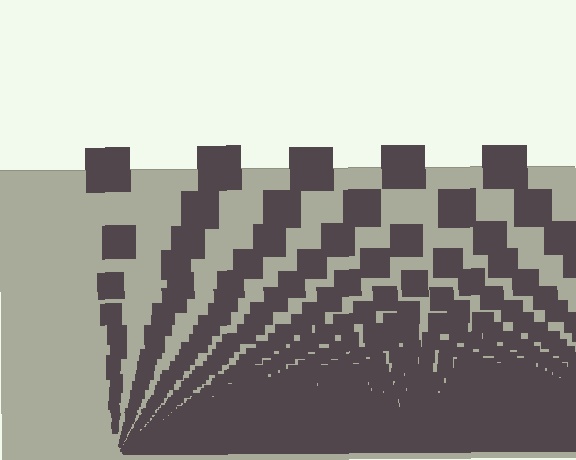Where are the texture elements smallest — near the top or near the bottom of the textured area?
Near the bottom.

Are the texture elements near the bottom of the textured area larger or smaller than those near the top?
Smaller. The gradient is inverted — elements near the bottom are smaller and denser.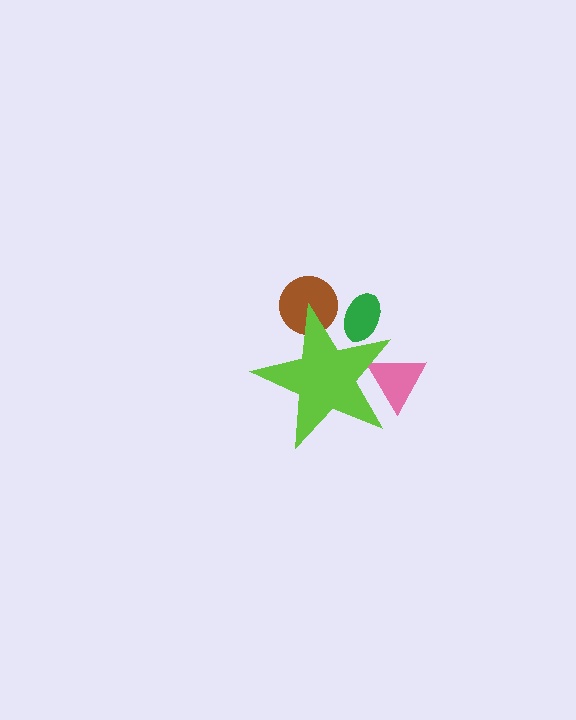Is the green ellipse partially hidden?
Yes, the green ellipse is partially hidden behind the lime star.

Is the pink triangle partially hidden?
Yes, the pink triangle is partially hidden behind the lime star.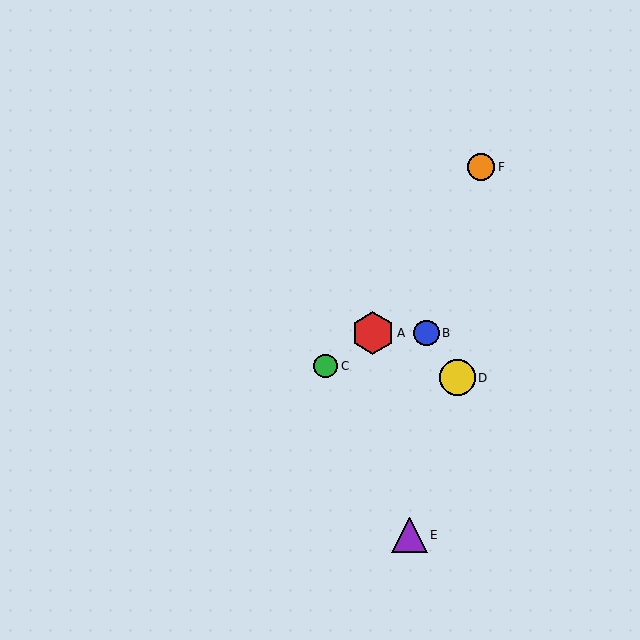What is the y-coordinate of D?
Object D is at y≈378.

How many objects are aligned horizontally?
2 objects (A, B) are aligned horizontally.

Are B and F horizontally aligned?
No, B is at y≈333 and F is at y≈167.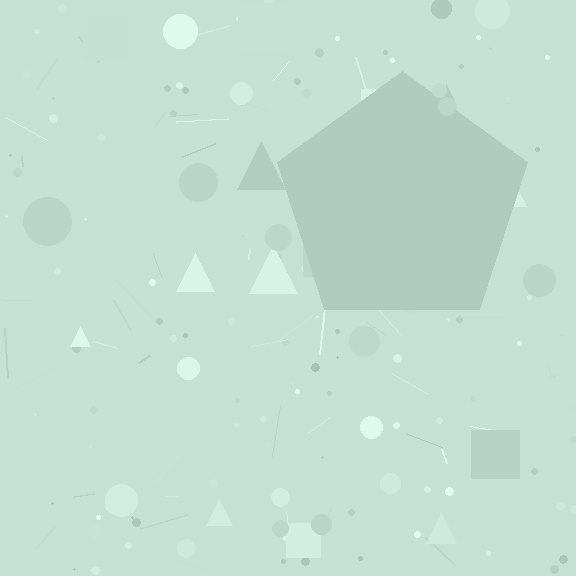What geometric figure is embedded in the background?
A pentagon is embedded in the background.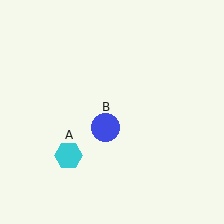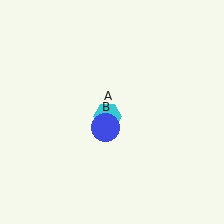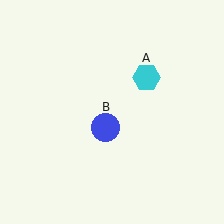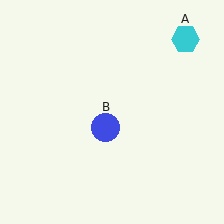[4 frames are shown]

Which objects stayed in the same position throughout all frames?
Blue circle (object B) remained stationary.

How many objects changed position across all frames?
1 object changed position: cyan hexagon (object A).